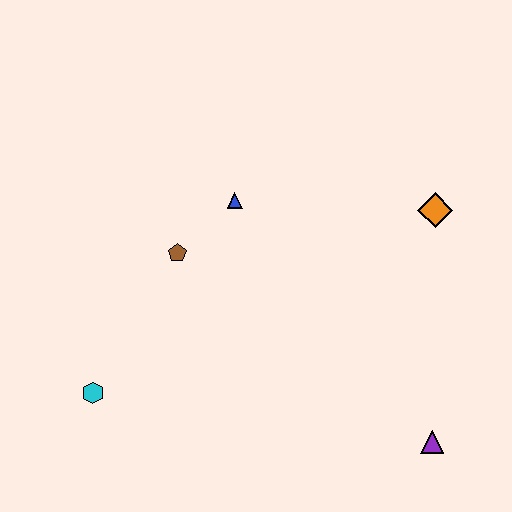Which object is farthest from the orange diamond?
The cyan hexagon is farthest from the orange diamond.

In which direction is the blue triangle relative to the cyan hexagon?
The blue triangle is above the cyan hexagon.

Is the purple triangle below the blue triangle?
Yes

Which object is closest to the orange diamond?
The blue triangle is closest to the orange diamond.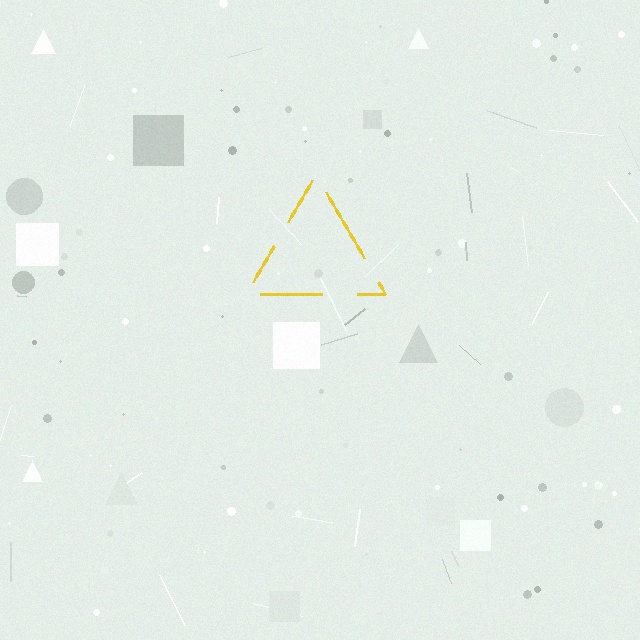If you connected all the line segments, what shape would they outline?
They would outline a triangle.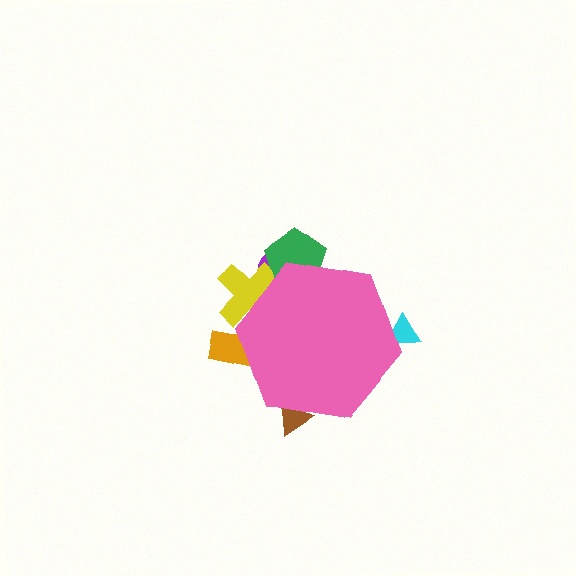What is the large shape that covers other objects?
A pink hexagon.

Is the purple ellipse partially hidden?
Yes, the purple ellipse is partially hidden behind the pink hexagon.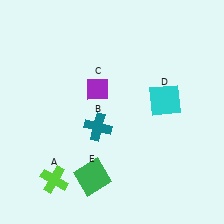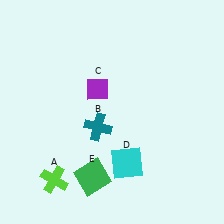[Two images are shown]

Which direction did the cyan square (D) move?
The cyan square (D) moved down.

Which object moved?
The cyan square (D) moved down.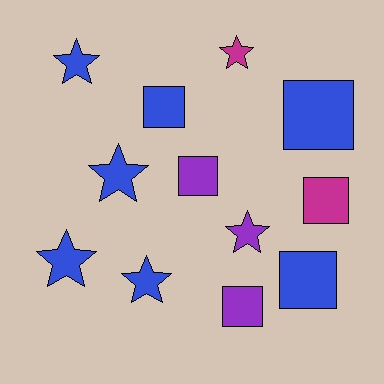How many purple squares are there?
There are 2 purple squares.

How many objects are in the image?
There are 12 objects.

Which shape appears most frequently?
Star, with 6 objects.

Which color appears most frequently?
Blue, with 7 objects.